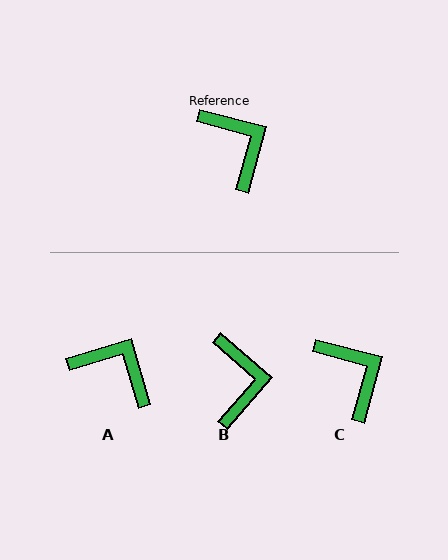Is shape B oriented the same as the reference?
No, it is off by about 26 degrees.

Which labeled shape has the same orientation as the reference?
C.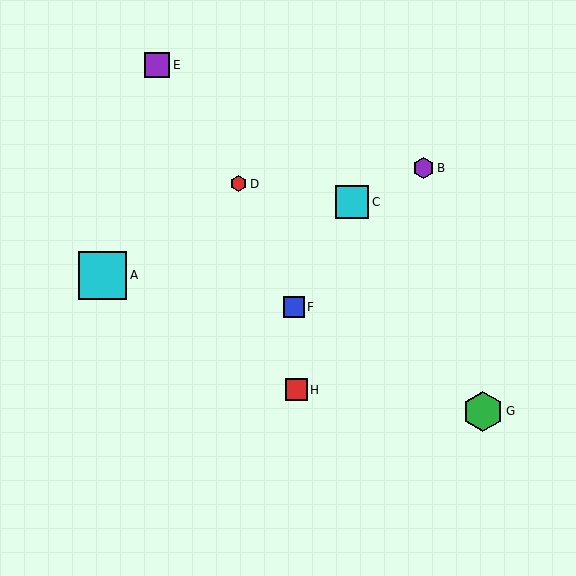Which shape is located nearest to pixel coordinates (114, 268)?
The cyan square (labeled A) at (103, 275) is nearest to that location.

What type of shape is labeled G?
Shape G is a green hexagon.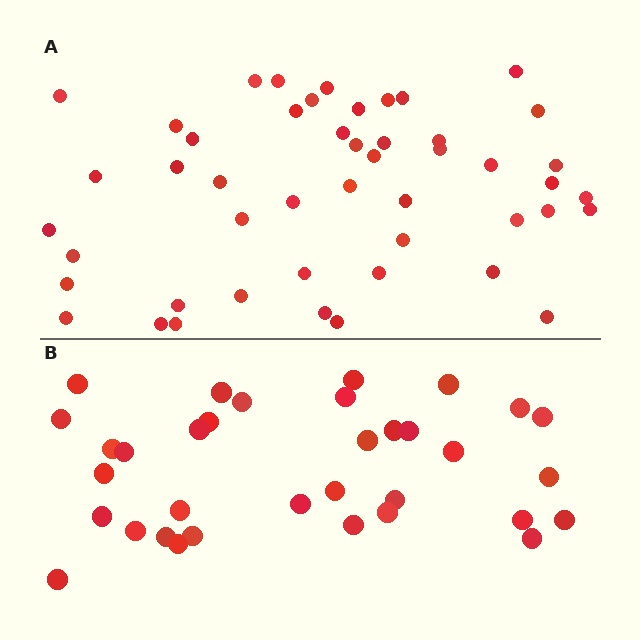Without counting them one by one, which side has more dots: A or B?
Region A (the top region) has more dots.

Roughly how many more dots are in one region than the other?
Region A has approximately 15 more dots than region B.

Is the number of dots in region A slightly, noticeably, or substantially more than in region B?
Region A has noticeably more, but not dramatically so. The ratio is roughly 1.4 to 1.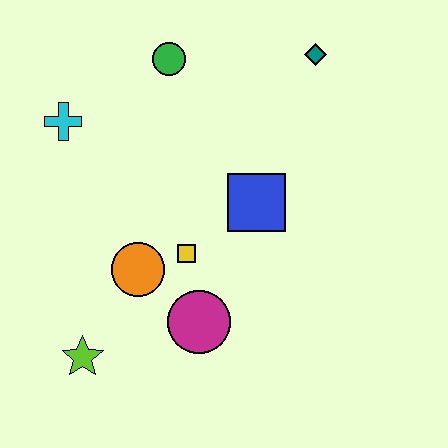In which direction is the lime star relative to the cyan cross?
The lime star is below the cyan cross.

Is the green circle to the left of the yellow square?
Yes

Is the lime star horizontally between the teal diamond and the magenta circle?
No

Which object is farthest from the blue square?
The lime star is farthest from the blue square.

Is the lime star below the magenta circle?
Yes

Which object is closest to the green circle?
The cyan cross is closest to the green circle.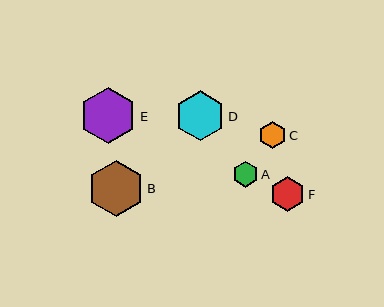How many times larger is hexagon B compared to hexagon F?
Hexagon B is approximately 1.6 times the size of hexagon F.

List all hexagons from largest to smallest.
From largest to smallest: E, B, D, F, C, A.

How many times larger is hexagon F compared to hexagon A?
Hexagon F is approximately 1.3 times the size of hexagon A.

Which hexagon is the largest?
Hexagon E is the largest with a size of approximately 57 pixels.